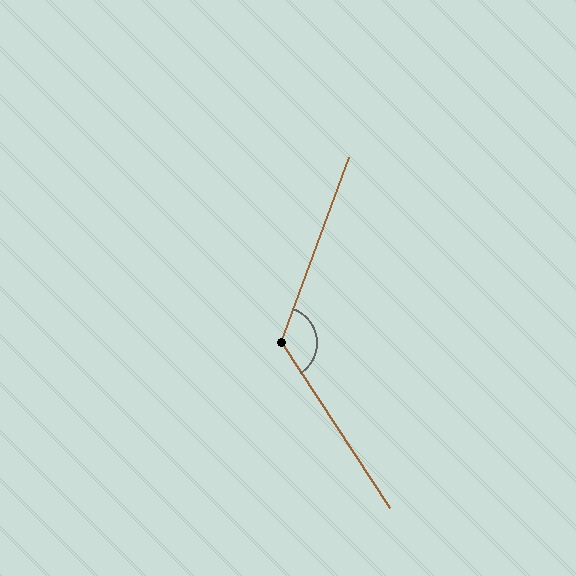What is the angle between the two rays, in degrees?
Approximately 127 degrees.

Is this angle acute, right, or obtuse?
It is obtuse.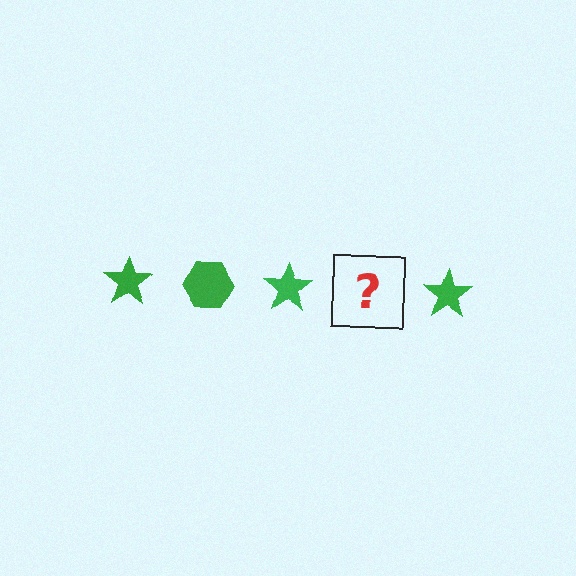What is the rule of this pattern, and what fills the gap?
The rule is that the pattern cycles through star, hexagon shapes in green. The gap should be filled with a green hexagon.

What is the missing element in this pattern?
The missing element is a green hexagon.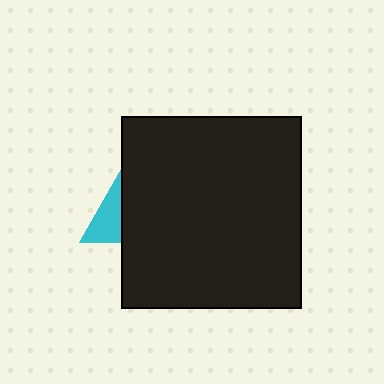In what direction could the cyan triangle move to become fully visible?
The cyan triangle could move left. That would shift it out from behind the black rectangle entirely.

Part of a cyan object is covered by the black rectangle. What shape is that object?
It is a triangle.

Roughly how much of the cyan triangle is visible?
A small part of it is visible (roughly 33%).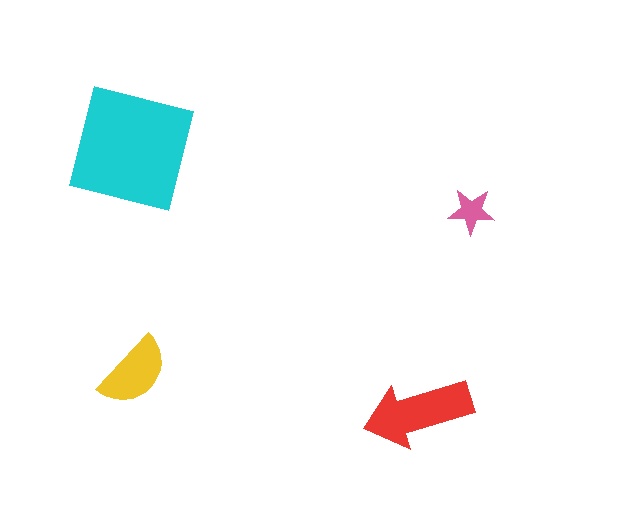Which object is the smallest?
The pink star.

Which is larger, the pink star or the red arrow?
The red arrow.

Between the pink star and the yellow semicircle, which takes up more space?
The yellow semicircle.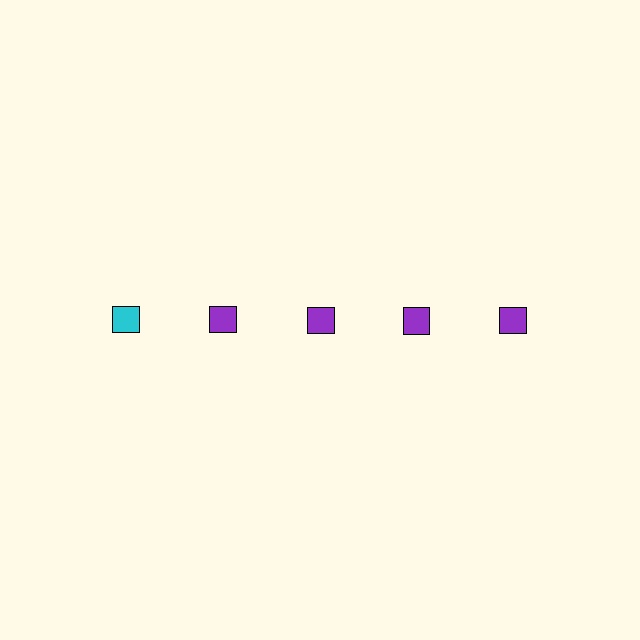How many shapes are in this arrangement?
There are 5 shapes arranged in a grid pattern.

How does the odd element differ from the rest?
It has a different color: cyan instead of purple.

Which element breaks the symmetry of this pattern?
The cyan square in the top row, leftmost column breaks the symmetry. All other shapes are purple squares.